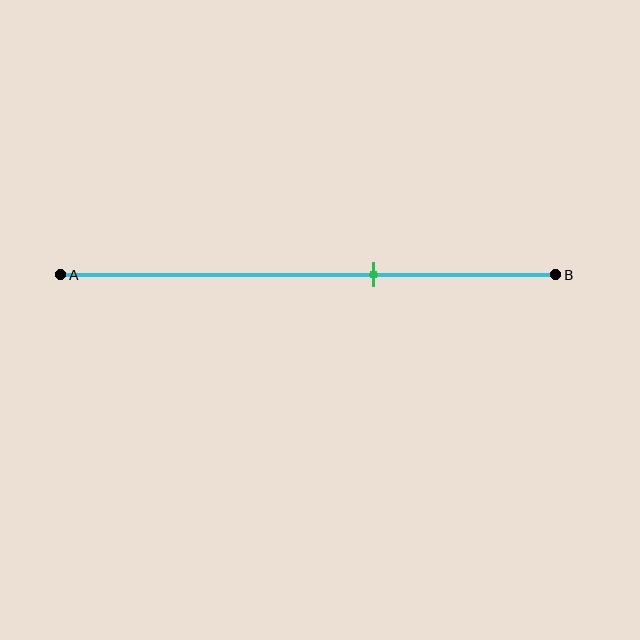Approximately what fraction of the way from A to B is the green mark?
The green mark is approximately 65% of the way from A to B.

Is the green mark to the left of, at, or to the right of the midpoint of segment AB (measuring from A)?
The green mark is to the right of the midpoint of segment AB.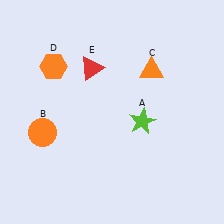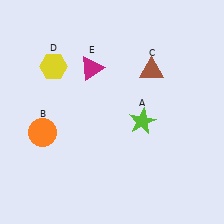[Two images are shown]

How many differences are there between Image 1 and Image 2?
There are 3 differences between the two images.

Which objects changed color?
C changed from orange to brown. D changed from orange to yellow. E changed from red to magenta.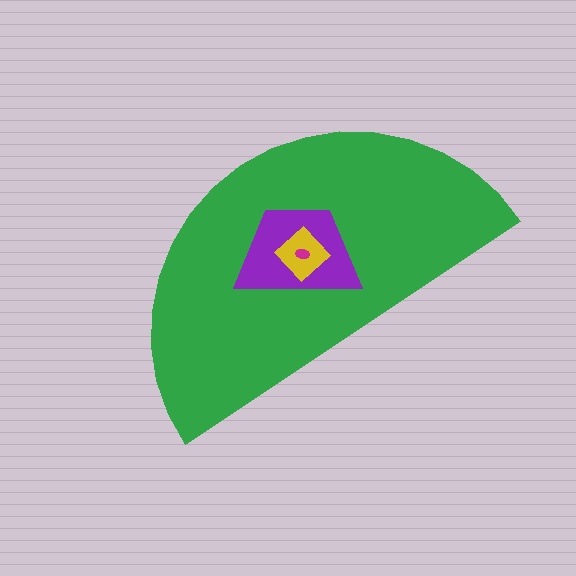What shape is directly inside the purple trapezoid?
The yellow diamond.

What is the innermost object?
The magenta ellipse.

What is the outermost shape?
The green semicircle.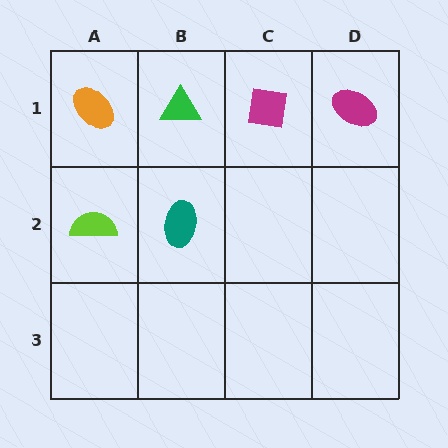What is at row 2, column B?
A teal ellipse.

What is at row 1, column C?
A magenta square.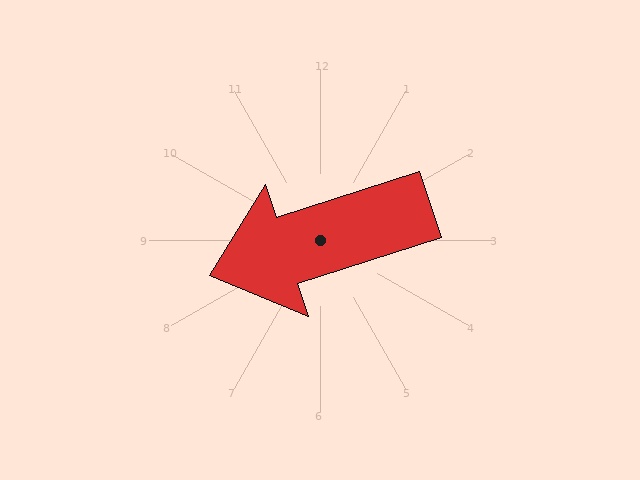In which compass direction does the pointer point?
West.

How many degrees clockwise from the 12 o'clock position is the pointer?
Approximately 252 degrees.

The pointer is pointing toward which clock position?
Roughly 8 o'clock.